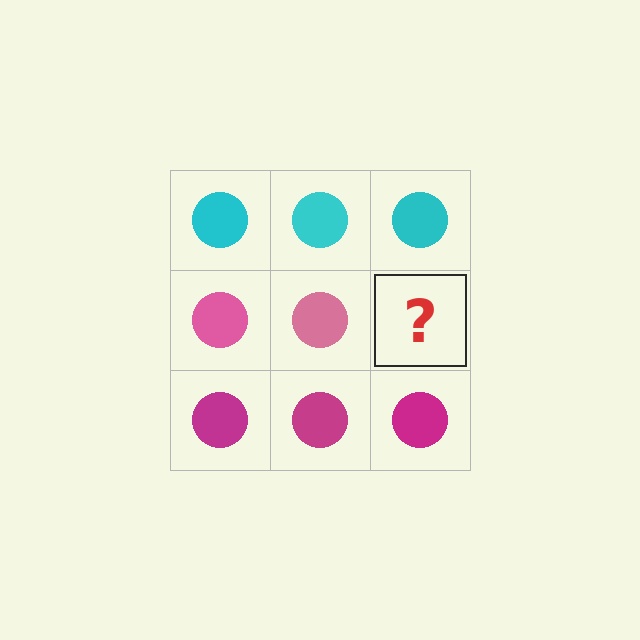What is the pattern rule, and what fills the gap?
The rule is that each row has a consistent color. The gap should be filled with a pink circle.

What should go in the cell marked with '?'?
The missing cell should contain a pink circle.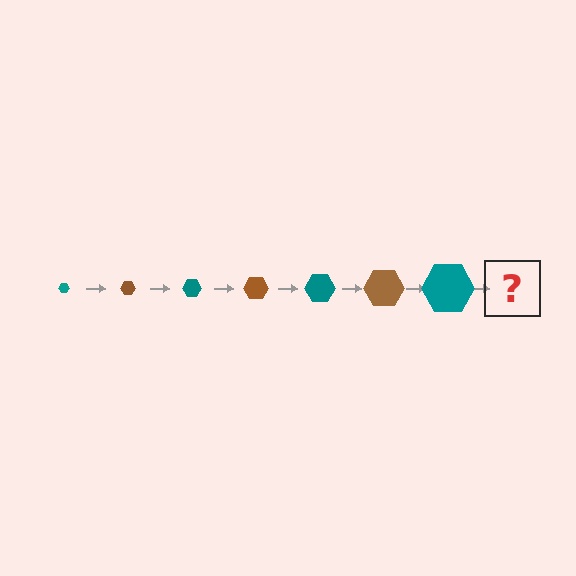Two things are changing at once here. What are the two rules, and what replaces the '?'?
The two rules are that the hexagon grows larger each step and the color cycles through teal and brown. The '?' should be a brown hexagon, larger than the previous one.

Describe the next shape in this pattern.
It should be a brown hexagon, larger than the previous one.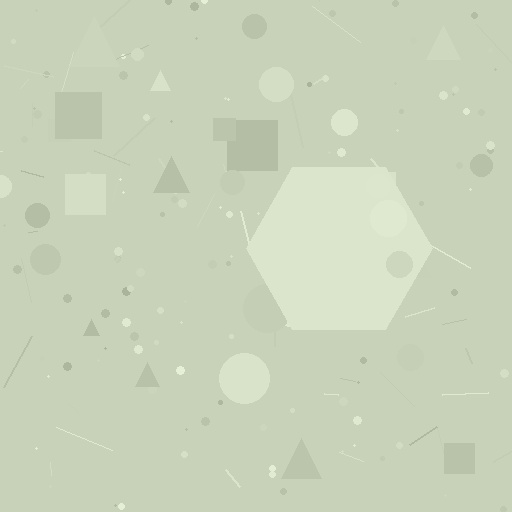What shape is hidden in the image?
A hexagon is hidden in the image.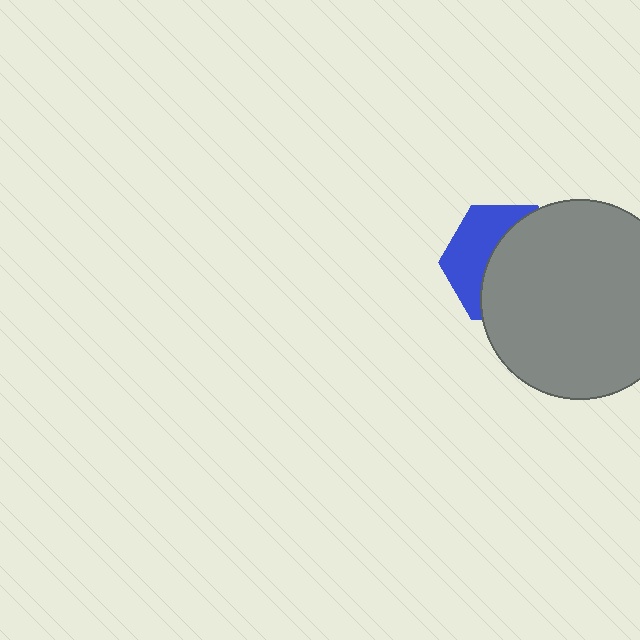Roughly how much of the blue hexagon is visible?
A small part of it is visible (roughly 40%).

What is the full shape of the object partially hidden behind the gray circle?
The partially hidden object is a blue hexagon.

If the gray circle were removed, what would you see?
You would see the complete blue hexagon.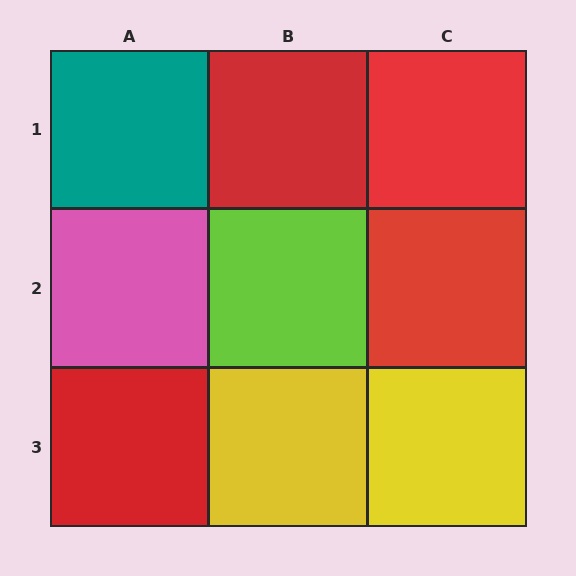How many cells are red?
4 cells are red.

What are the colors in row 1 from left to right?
Teal, red, red.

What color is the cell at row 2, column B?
Lime.